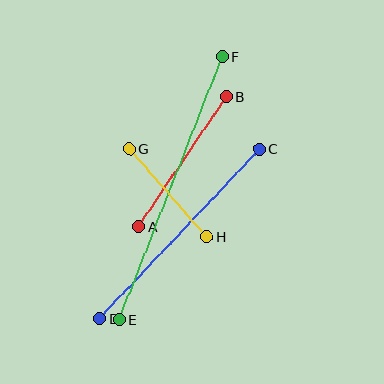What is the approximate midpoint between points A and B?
The midpoint is at approximately (183, 161) pixels.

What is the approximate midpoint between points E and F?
The midpoint is at approximately (171, 188) pixels.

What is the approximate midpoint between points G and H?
The midpoint is at approximately (168, 193) pixels.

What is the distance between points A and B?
The distance is approximately 157 pixels.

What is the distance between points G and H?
The distance is approximately 117 pixels.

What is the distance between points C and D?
The distance is approximately 233 pixels.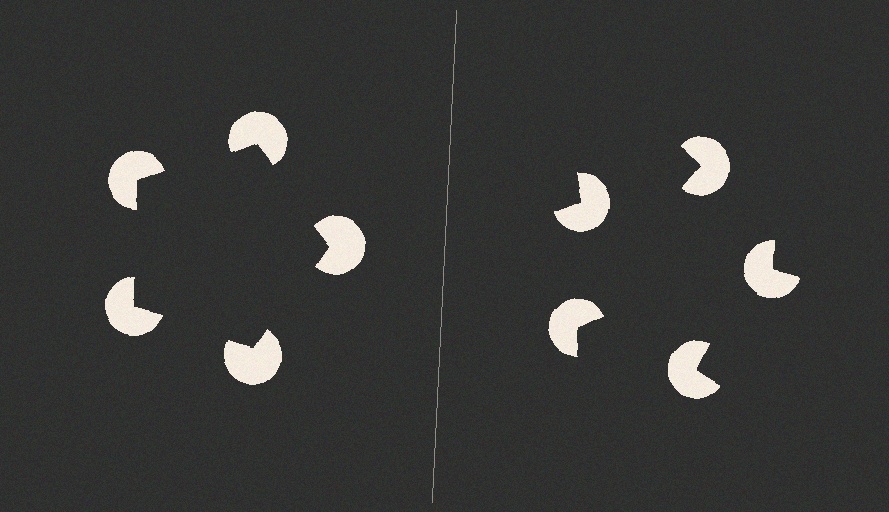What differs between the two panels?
The pac-man discs are positioned identically on both sides; only the wedge orientations differ. On the left they align to a pentagon; on the right they are misaligned.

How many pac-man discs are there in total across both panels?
10 — 5 on each side.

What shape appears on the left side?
An illusory pentagon.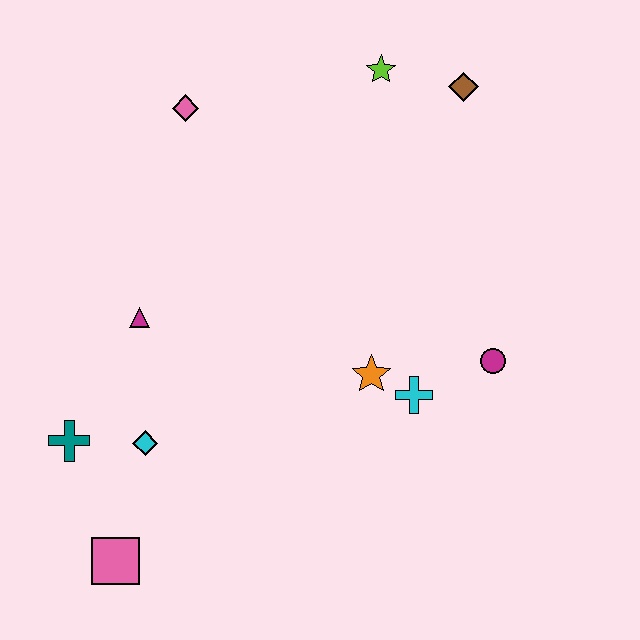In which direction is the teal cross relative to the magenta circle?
The teal cross is to the left of the magenta circle.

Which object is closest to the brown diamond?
The lime star is closest to the brown diamond.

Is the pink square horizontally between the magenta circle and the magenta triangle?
No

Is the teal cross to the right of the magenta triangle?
No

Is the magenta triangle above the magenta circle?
Yes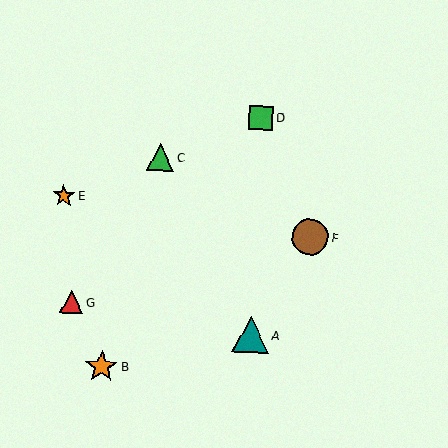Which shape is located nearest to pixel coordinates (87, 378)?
The orange star (labeled B) at (101, 366) is nearest to that location.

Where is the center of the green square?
The center of the green square is at (261, 118).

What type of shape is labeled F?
Shape F is a brown circle.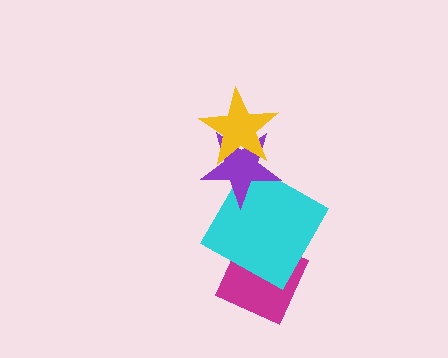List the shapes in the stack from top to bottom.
From top to bottom: the yellow star, the purple star, the cyan square, the magenta diamond.